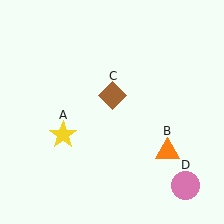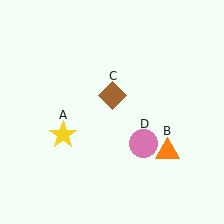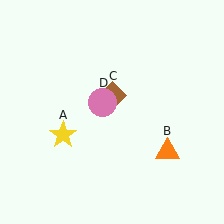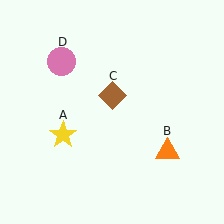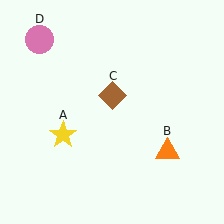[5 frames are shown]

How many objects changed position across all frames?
1 object changed position: pink circle (object D).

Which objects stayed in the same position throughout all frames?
Yellow star (object A) and orange triangle (object B) and brown diamond (object C) remained stationary.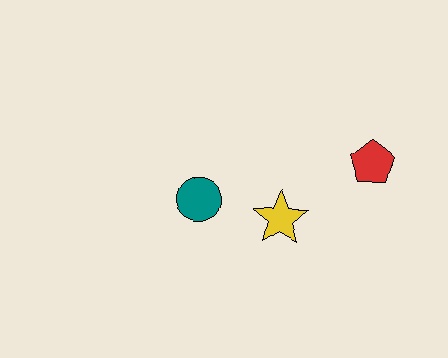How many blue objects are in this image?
There are no blue objects.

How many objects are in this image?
There are 3 objects.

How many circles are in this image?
There is 1 circle.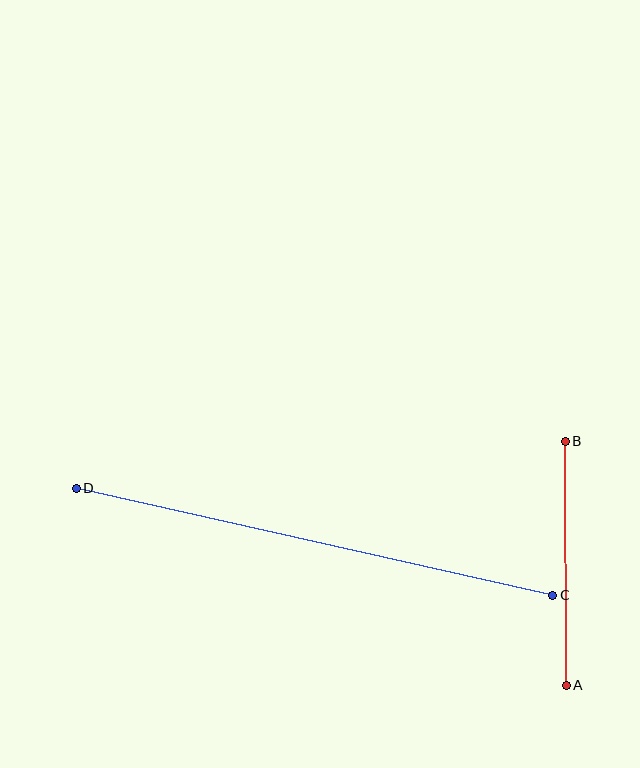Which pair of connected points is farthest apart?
Points C and D are farthest apart.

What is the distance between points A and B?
The distance is approximately 244 pixels.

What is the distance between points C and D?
The distance is approximately 488 pixels.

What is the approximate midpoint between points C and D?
The midpoint is at approximately (314, 542) pixels.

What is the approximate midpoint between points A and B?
The midpoint is at approximately (566, 563) pixels.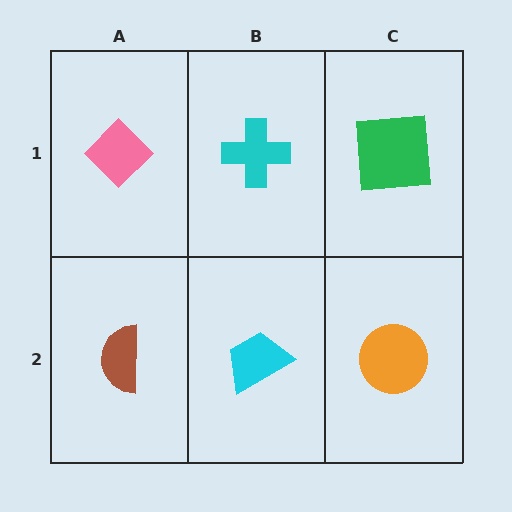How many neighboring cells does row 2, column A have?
2.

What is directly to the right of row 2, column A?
A cyan trapezoid.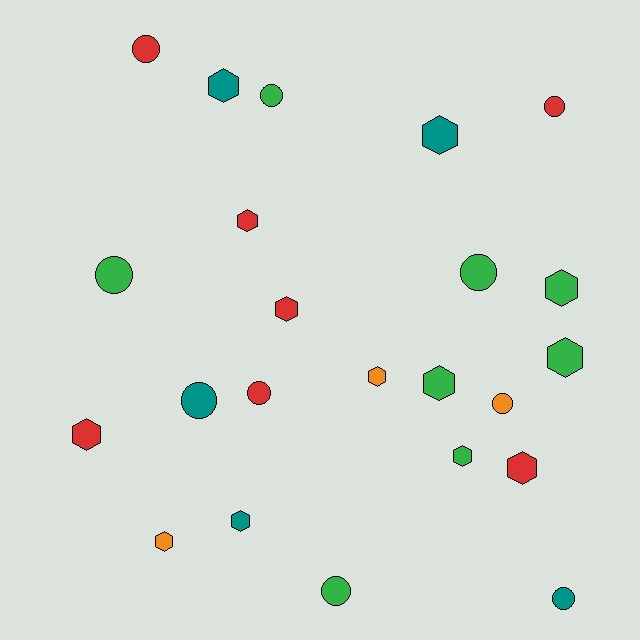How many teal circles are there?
There are 2 teal circles.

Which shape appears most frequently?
Hexagon, with 13 objects.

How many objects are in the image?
There are 23 objects.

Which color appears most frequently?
Green, with 8 objects.